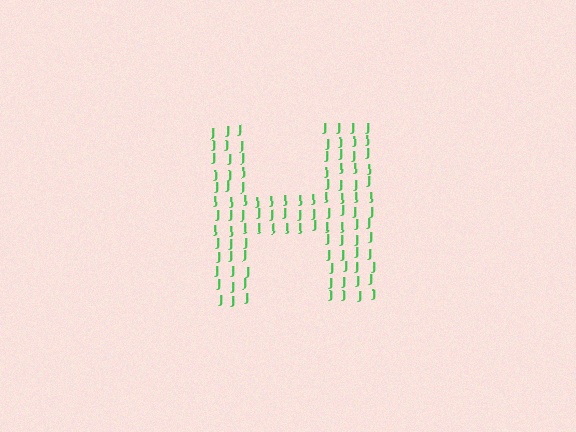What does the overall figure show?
The overall figure shows the letter H.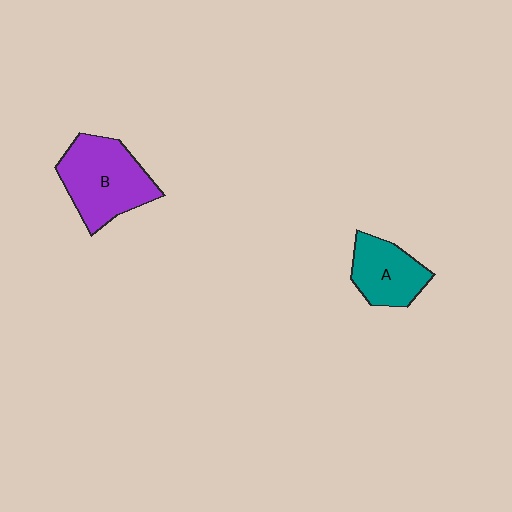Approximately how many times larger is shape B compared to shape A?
Approximately 1.5 times.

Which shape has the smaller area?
Shape A (teal).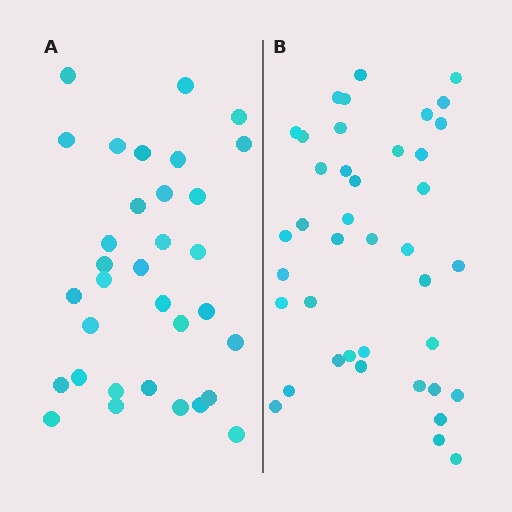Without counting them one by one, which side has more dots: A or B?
Region B (the right region) has more dots.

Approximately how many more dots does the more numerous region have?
Region B has roughly 8 or so more dots than region A.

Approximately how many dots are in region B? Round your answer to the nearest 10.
About 40 dots.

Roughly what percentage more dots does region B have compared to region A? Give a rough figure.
About 20% more.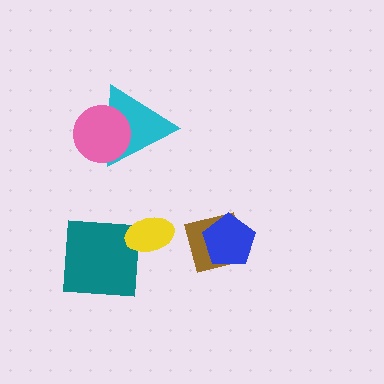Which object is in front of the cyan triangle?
The pink circle is in front of the cyan triangle.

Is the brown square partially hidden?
Yes, it is partially covered by another shape.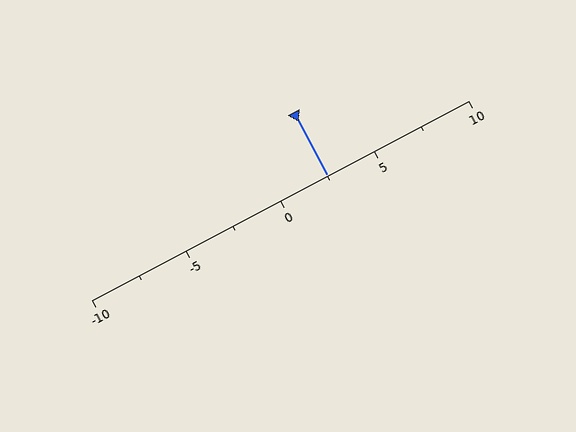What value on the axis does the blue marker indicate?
The marker indicates approximately 2.5.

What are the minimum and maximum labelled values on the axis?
The axis runs from -10 to 10.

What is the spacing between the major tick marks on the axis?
The major ticks are spaced 5 apart.